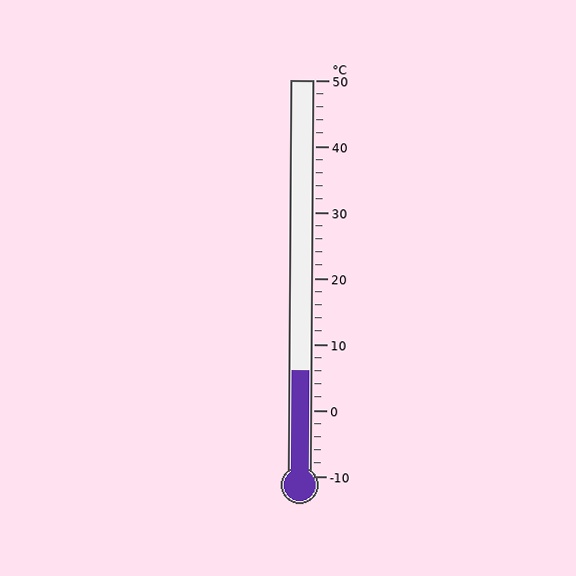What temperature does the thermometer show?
The thermometer shows approximately 6°C.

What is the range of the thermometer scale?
The thermometer scale ranges from -10°C to 50°C.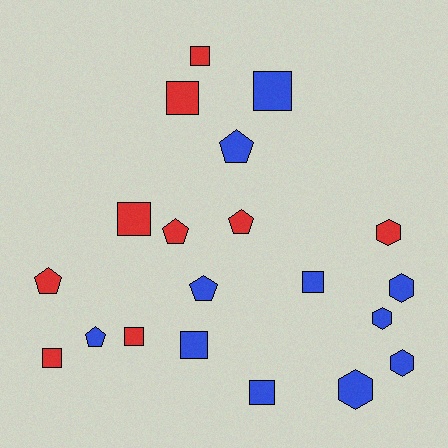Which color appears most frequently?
Blue, with 11 objects.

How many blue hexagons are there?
There are 4 blue hexagons.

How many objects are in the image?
There are 20 objects.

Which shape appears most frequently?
Square, with 9 objects.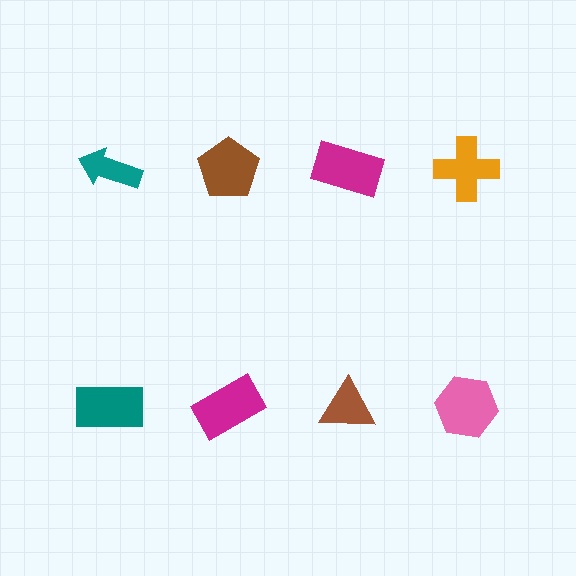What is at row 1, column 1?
A teal arrow.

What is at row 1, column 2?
A brown pentagon.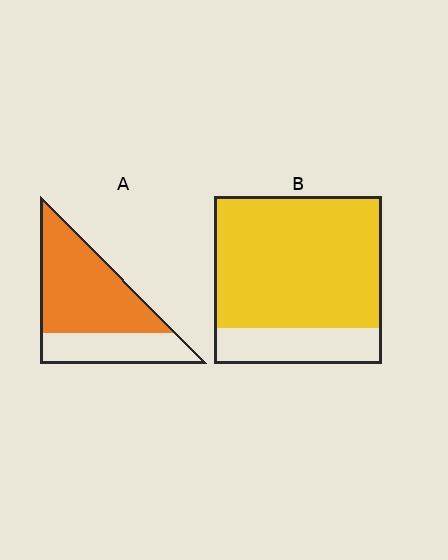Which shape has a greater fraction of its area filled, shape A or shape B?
Shape B.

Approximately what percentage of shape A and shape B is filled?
A is approximately 65% and B is approximately 80%.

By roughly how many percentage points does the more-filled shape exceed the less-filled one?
By roughly 10 percentage points (B over A).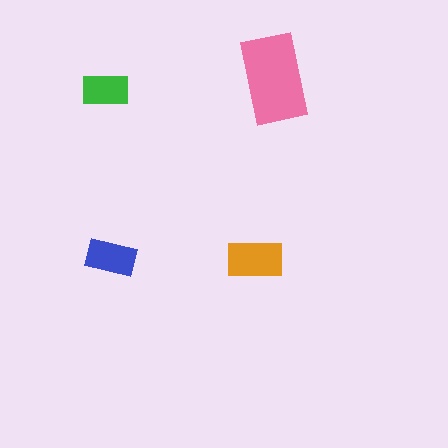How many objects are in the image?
There are 4 objects in the image.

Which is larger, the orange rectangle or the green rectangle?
The orange one.